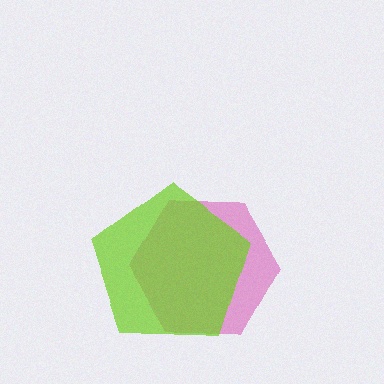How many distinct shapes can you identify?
There are 2 distinct shapes: a magenta hexagon, a lime pentagon.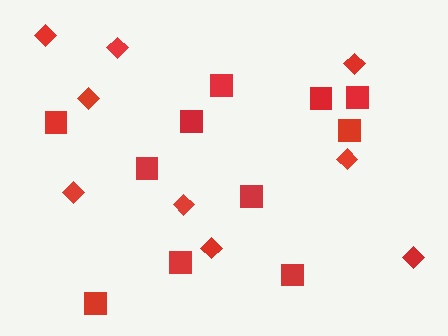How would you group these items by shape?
There are 2 groups: one group of squares (11) and one group of diamonds (9).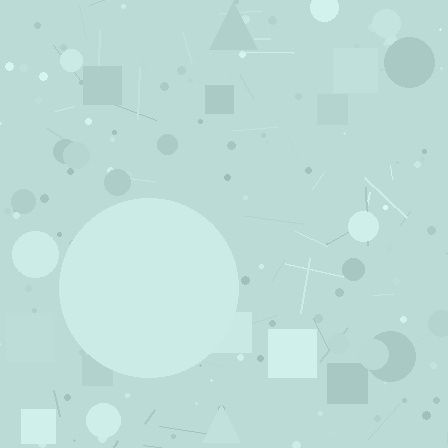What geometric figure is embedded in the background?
A circle is embedded in the background.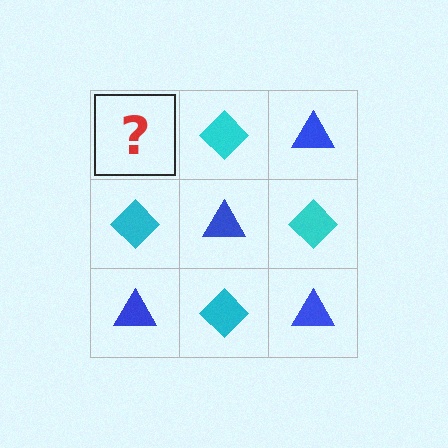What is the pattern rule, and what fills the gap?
The rule is that it alternates blue triangle and cyan diamond in a checkerboard pattern. The gap should be filled with a blue triangle.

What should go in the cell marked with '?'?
The missing cell should contain a blue triangle.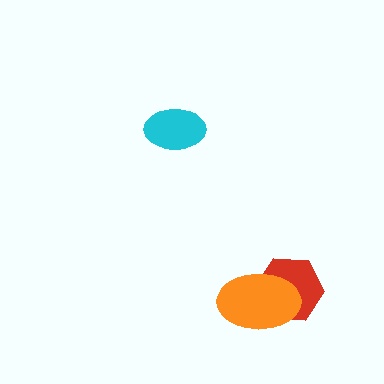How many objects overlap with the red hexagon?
1 object overlaps with the red hexagon.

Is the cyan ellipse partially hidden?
No, no other shape covers it.